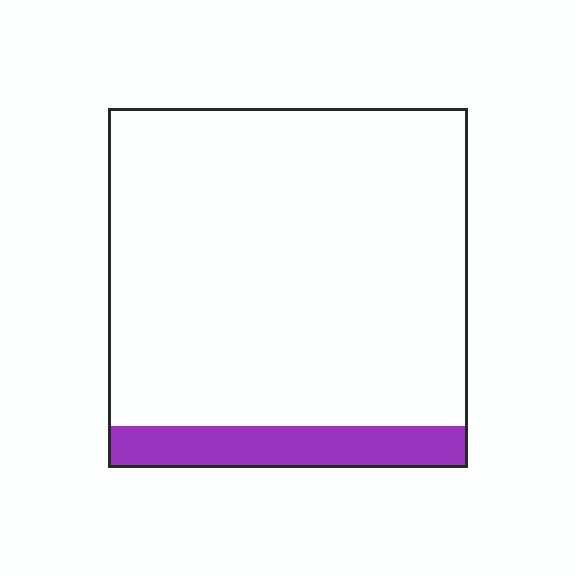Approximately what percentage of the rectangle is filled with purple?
Approximately 10%.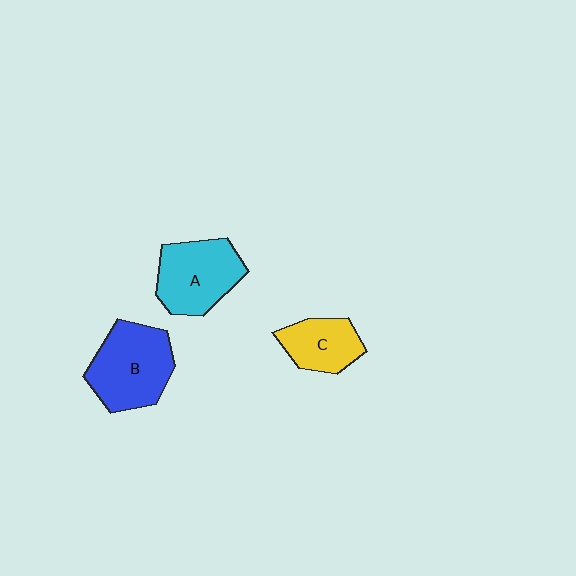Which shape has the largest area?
Shape B (blue).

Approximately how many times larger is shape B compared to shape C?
Approximately 1.6 times.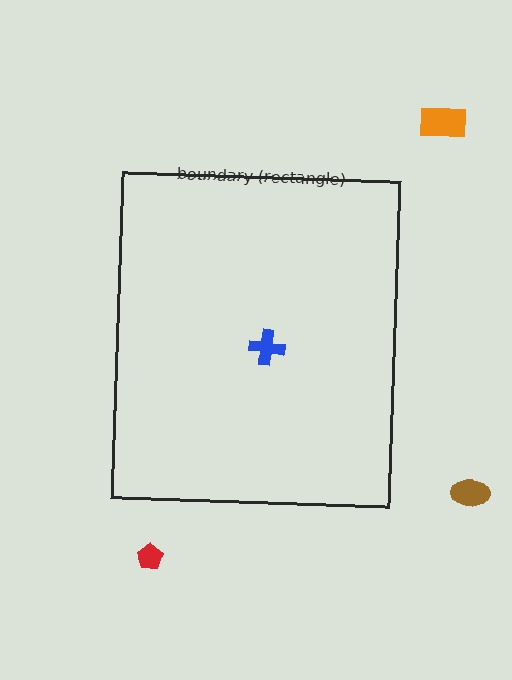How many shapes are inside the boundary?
1 inside, 3 outside.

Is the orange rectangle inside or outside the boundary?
Outside.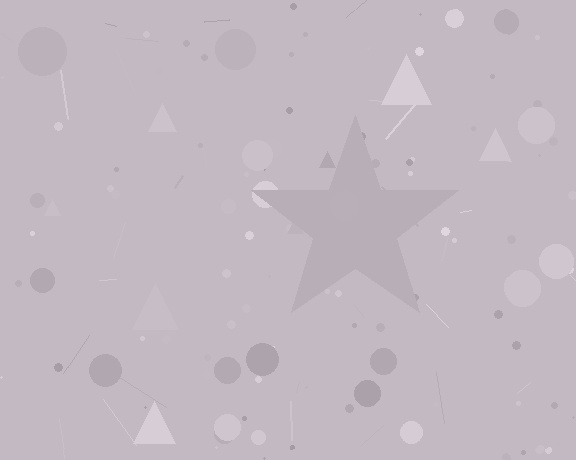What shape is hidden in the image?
A star is hidden in the image.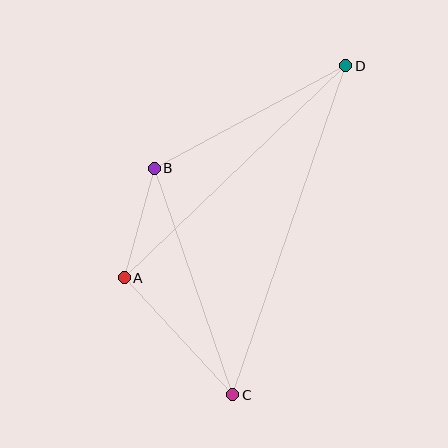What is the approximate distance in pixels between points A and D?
The distance between A and D is approximately 307 pixels.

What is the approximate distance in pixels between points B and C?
The distance between B and C is approximately 240 pixels.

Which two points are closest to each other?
Points A and B are closest to each other.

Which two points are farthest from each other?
Points C and D are farthest from each other.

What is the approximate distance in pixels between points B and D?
The distance between B and D is approximately 217 pixels.